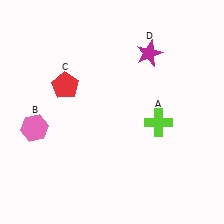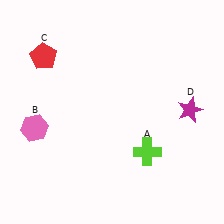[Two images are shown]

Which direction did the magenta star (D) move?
The magenta star (D) moved down.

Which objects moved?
The objects that moved are: the lime cross (A), the red pentagon (C), the magenta star (D).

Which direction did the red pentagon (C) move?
The red pentagon (C) moved up.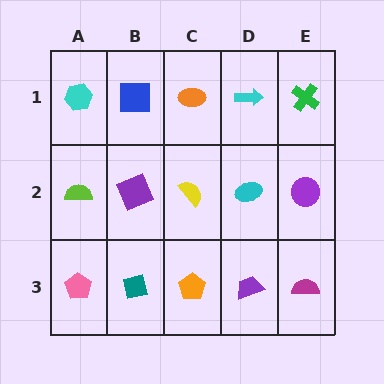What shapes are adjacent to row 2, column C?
An orange ellipse (row 1, column C), an orange pentagon (row 3, column C), a purple square (row 2, column B), a cyan ellipse (row 2, column D).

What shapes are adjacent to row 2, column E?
A green cross (row 1, column E), a magenta semicircle (row 3, column E), a cyan ellipse (row 2, column D).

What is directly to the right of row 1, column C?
A cyan arrow.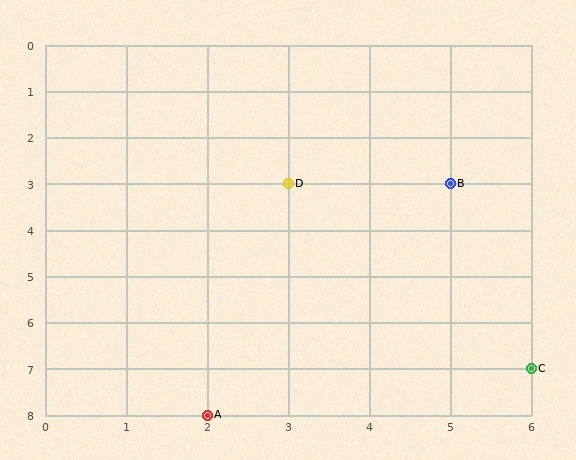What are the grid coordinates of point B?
Point B is at grid coordinates (5, 3).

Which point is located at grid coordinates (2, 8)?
Point A is at (2, 8).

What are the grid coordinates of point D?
Point D is at grid coordinates (3, 3).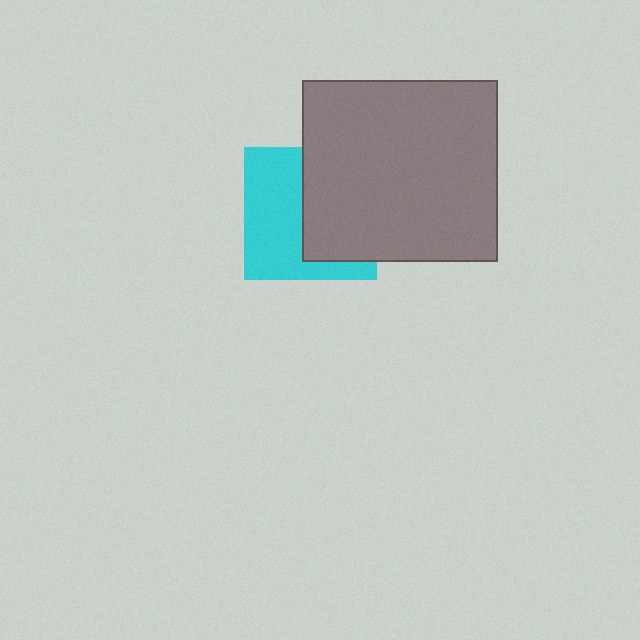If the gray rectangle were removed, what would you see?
You would see the complete cyan square.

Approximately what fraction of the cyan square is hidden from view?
Roughly 49% of the cyan square is hidden behind the gray rectangle.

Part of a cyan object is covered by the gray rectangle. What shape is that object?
It is a square.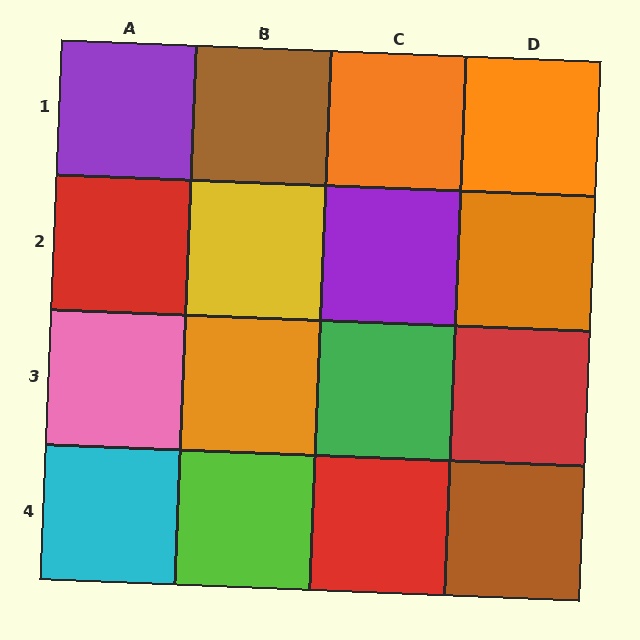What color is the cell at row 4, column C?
Red.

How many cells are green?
1 cell is green.